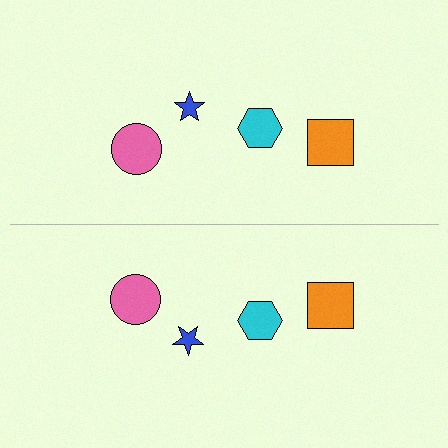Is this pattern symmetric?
Yes, this pattern has bilateral (reflection) symmetry.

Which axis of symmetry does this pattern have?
The pattern has a horizontal axis of symmetry running through the center of the image.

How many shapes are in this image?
There are 8 shapes in this image.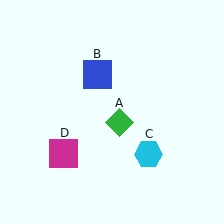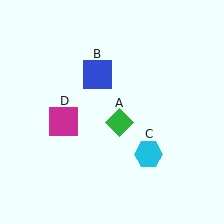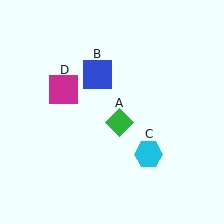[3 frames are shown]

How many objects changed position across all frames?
1 object changed position: magenta square (object D).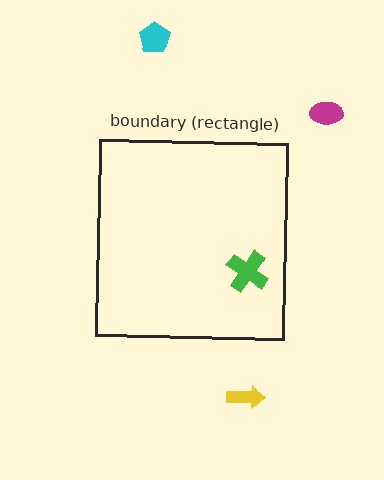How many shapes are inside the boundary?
1 inside, 3 outside.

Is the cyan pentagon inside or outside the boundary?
Outside.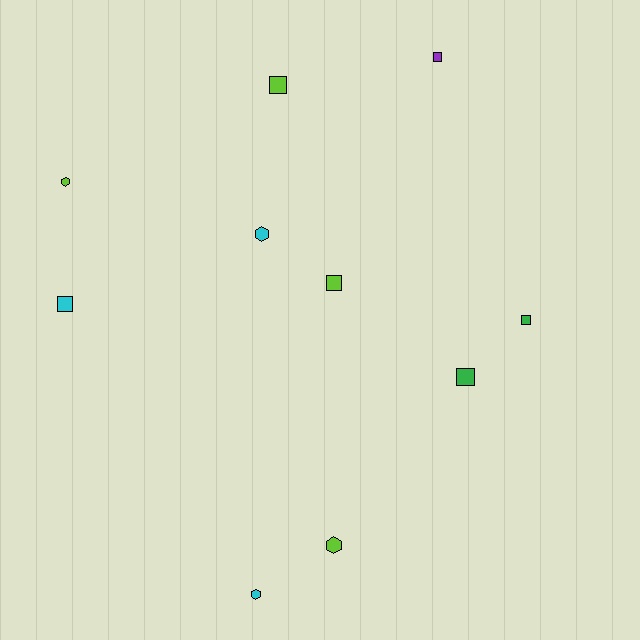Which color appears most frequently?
Lime, with 4 objects.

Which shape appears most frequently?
Square, with 6 objects.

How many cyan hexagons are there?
There are 2 cyan hexagons.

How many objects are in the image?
There are 10 objects.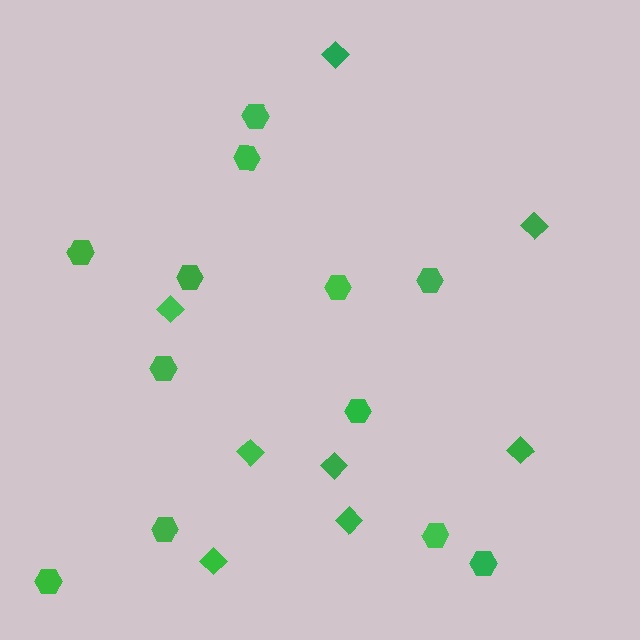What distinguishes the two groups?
There are 2 groups: one group of hexagons (12) and one group of diamonds (8).